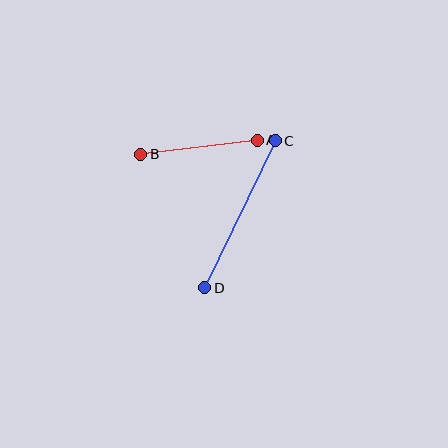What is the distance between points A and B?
The distance is approximately 118 pixels.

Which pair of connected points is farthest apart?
Points C and D are farthest apart.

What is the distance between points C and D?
The distance is approximately 163 pixels.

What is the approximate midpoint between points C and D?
The midpoint is at approximately (240, 214) pixels.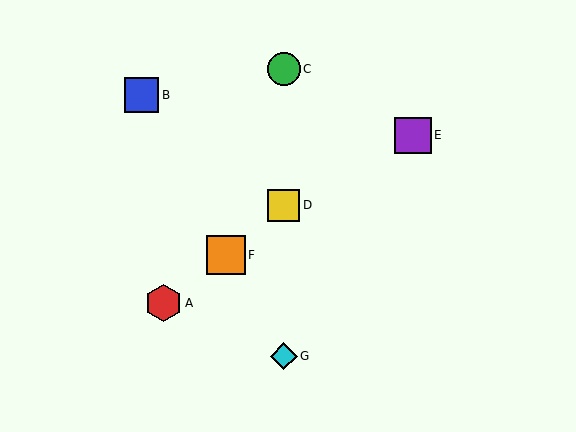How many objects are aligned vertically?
3 objects (C, D, G) are aligned vertically.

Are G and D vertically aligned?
Yes, both are at x≈284.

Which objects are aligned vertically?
Objects C, D, G are aligned vertically.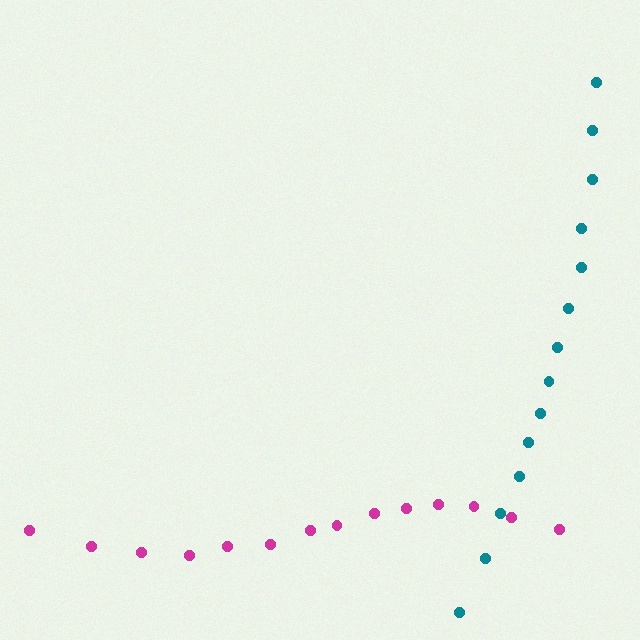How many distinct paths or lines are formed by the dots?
There are 2 distinct paths.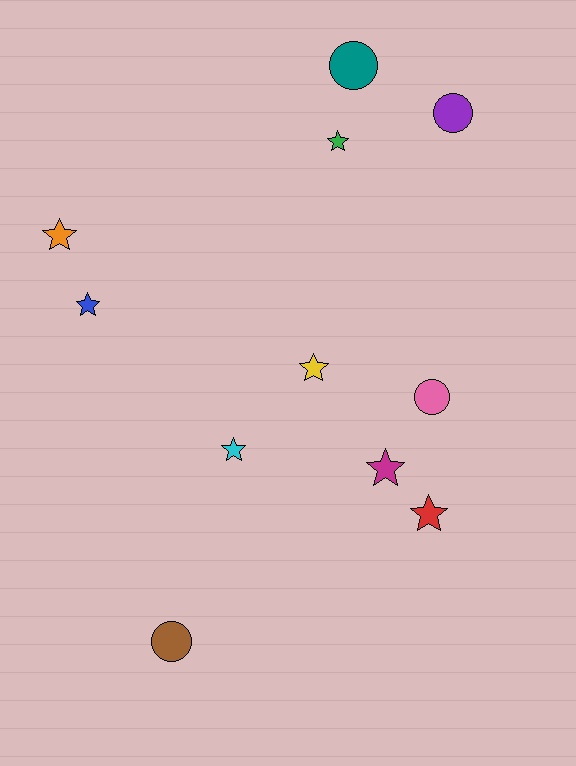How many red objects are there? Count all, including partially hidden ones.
There is 1 red object.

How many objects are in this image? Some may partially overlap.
There are 11 objects.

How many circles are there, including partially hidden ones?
There are 4 circles.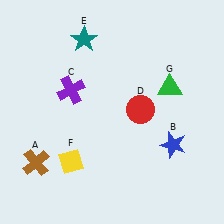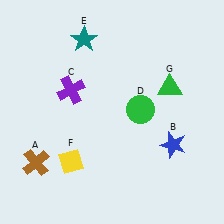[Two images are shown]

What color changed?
The circle (D) changed from red in Image 1 to green in Image 2.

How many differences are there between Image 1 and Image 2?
There is 1 difference between the two images.